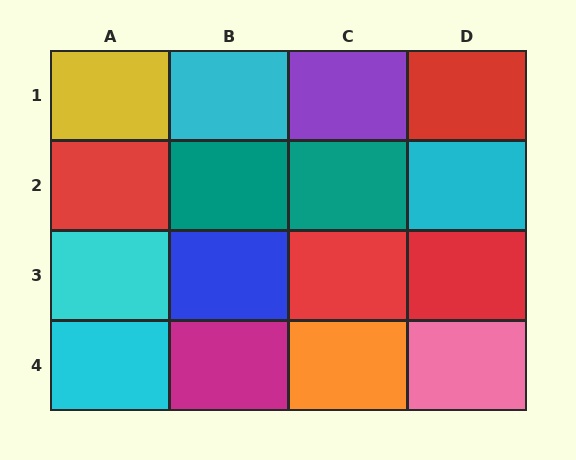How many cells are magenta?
1 cell is magenta.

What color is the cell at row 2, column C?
Teal.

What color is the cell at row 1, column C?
Purple.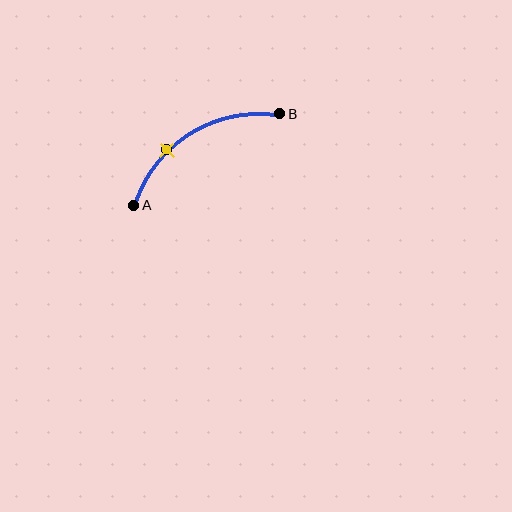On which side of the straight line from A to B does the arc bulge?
The arc bulges above the straight line connecting A and B.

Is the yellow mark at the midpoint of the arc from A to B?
No. The yellow mark lies on the arc but is closer to endpoint A. The arc midpoint would be at the point on the curve equidistant along the arc from both A and B.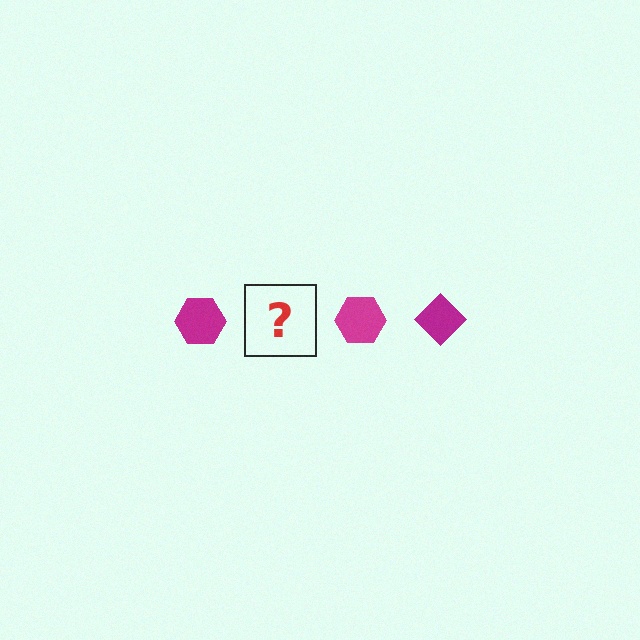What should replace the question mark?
The question mark should be replaced with a magenta diamond.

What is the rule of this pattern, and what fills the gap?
The rule is that the pattern cycles through hexagon, diamond shapes in magenta. The gap should be filled with a magenta diamond.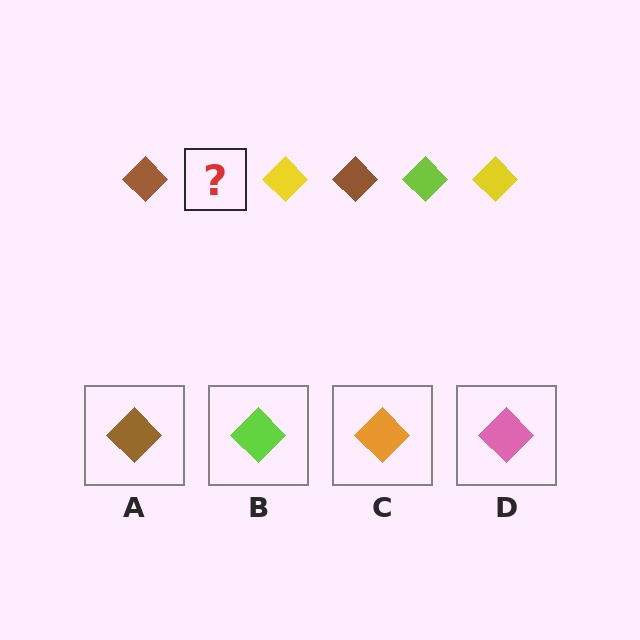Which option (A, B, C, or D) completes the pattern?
B.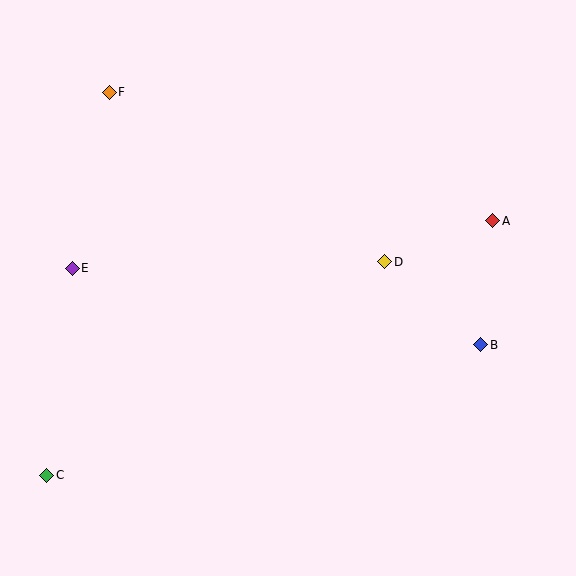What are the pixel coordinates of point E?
Point E is at (72, 268).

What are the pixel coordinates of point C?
Point C is at (47, 475).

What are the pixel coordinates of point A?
Point A is at (493, 221).